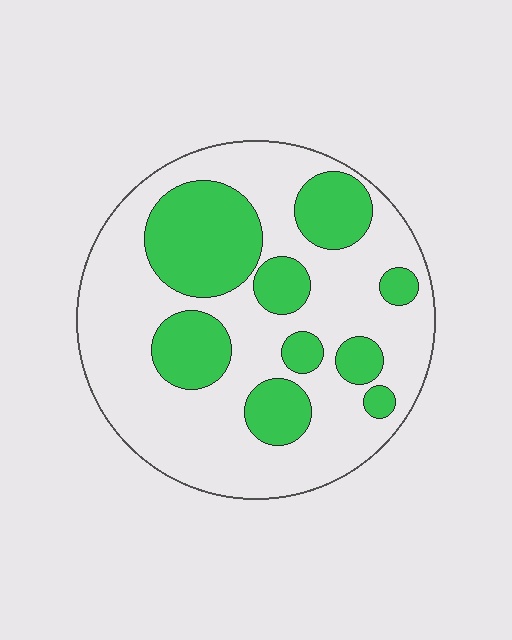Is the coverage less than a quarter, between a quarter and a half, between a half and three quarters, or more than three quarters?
Between a quarter and a half.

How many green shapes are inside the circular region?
9.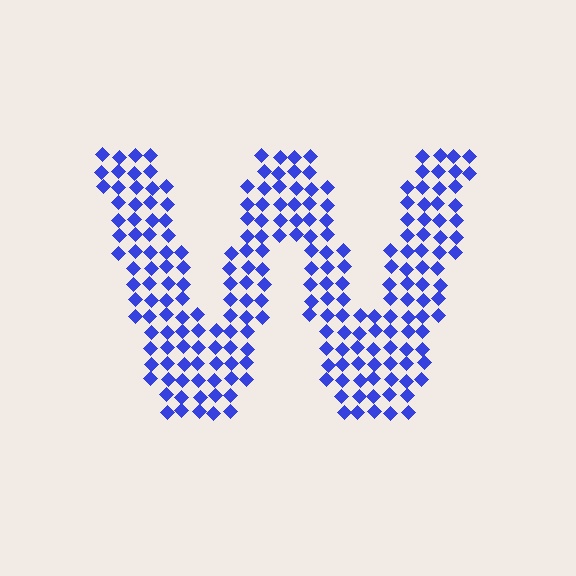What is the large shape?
The large shape is the letter W.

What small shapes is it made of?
It is made of small diamonds.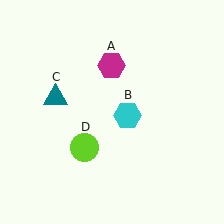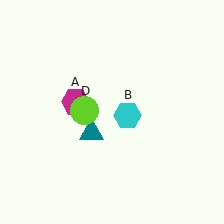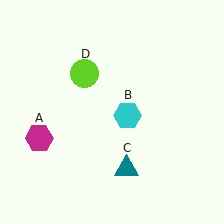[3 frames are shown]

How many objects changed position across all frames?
3 objects changed position: magenta hexagon (object A), teal triangle (object C), lime circle (object D).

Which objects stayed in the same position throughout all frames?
Cyan hexagon (object B) remained stationary.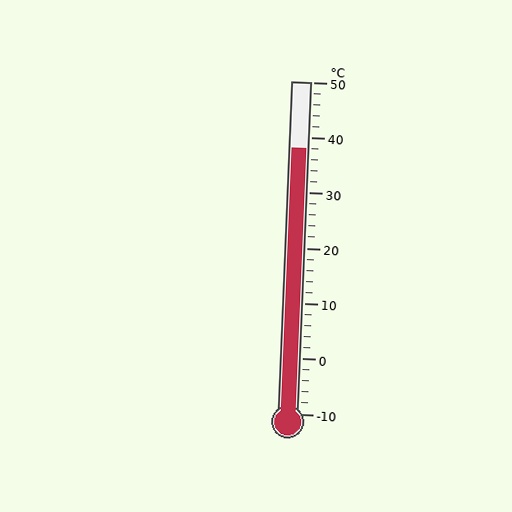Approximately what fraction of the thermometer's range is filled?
The thermometer is filled to approximately 80% of its range.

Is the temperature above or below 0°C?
The temperature is above 0°C.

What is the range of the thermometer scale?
The thermometer scale ranges from -10°C to 50°C.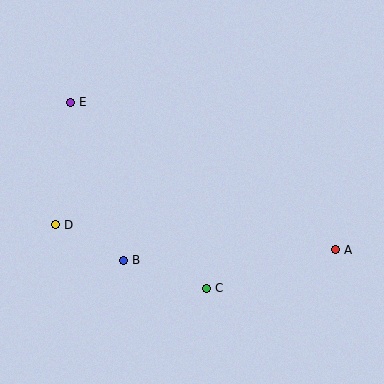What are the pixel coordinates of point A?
Point A is at (335, 250).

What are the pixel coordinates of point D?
Point D is at (55, 225).